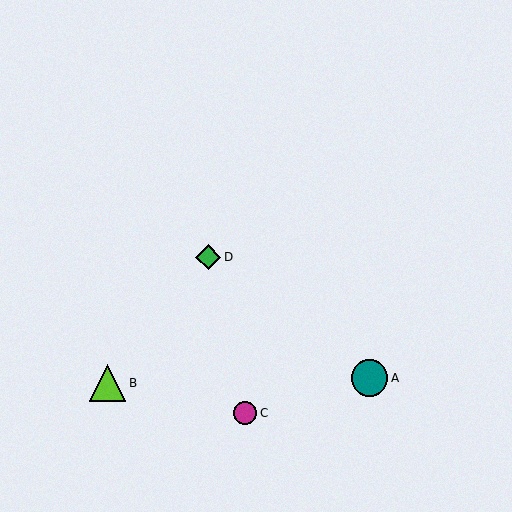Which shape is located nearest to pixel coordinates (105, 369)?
The lime triangle (labeled B) at (107, 383) is nearest to that location.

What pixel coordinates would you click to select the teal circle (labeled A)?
Click at (369, 378) to select the teal circle A.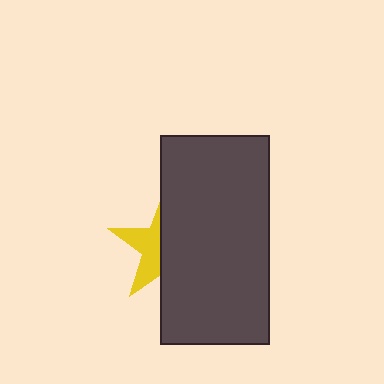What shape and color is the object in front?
The object in front is a dark gray rectangle.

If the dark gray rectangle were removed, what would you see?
You would see the complete yellow star.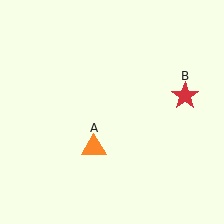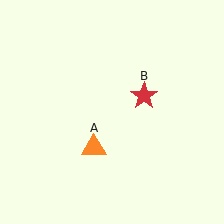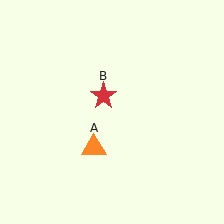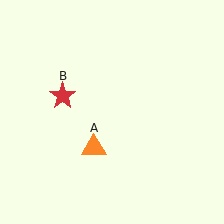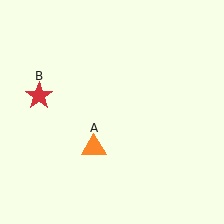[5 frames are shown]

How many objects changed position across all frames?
1 object changed position: red star (object B).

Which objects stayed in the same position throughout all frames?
Orange triangle (object A) remained stationary.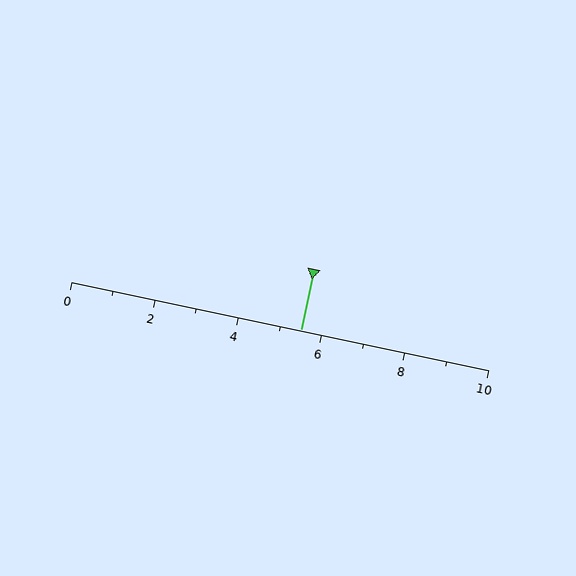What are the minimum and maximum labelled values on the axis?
The axis runs from 0 to 10.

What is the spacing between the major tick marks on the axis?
The major ticks are spaced 2 apart.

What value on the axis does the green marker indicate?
The marker indicates approximately 5.5.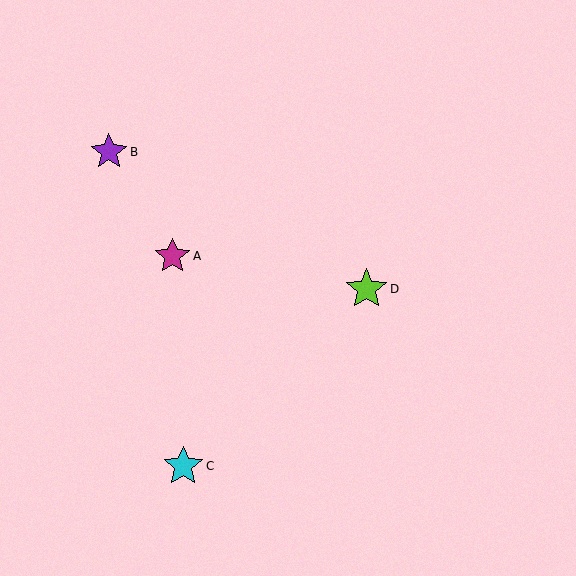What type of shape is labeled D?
Shape D is a lime star.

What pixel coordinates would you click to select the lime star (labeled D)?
Click at (367, 289) to select the lime star D.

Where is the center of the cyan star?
The center of the cyan star is at (183, 466).